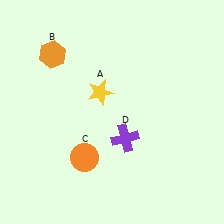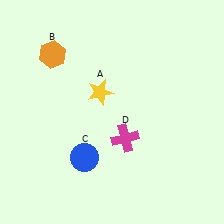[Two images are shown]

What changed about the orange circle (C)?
In Image 1, C is orange. In Image 2, it changed to blue.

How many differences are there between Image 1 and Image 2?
There are 2 differences between the two images.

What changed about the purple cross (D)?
In Image 1, D is purple. In Image 2, it changed to magenta.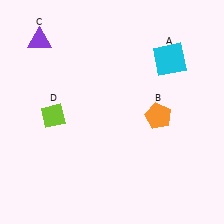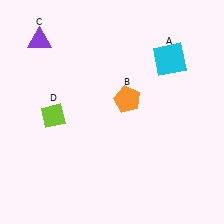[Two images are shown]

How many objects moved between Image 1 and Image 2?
1 object moved between the two images.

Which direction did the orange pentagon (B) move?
The orange pentagon (B) moved left.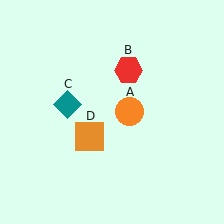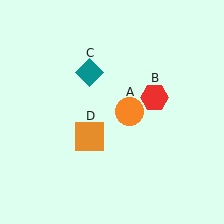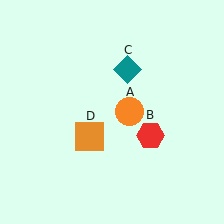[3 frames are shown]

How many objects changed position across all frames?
2 objects changed position: red hexagon (object B), teal diamond (object C).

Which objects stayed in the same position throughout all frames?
Orange circle (object A) and orange square (object D) remained stationary.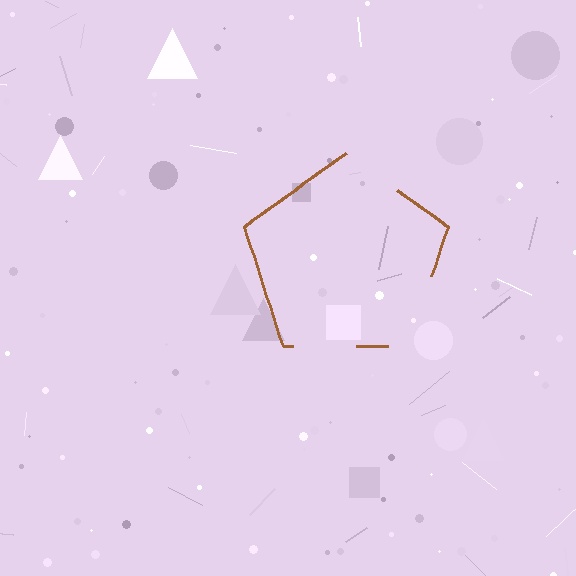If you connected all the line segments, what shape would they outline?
They would outline a pentagon.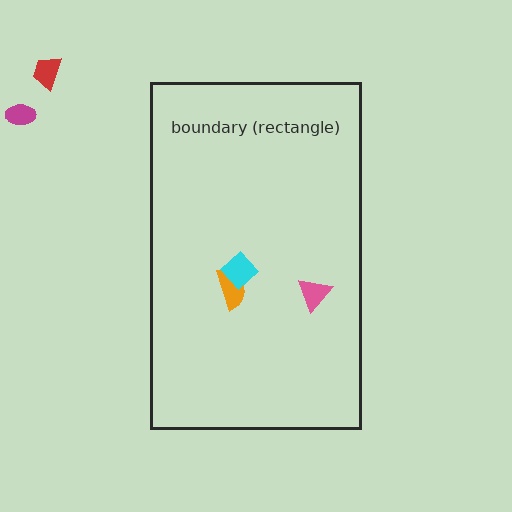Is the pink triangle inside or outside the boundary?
Inside.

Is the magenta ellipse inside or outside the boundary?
Outside.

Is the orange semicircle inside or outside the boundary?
Inside.